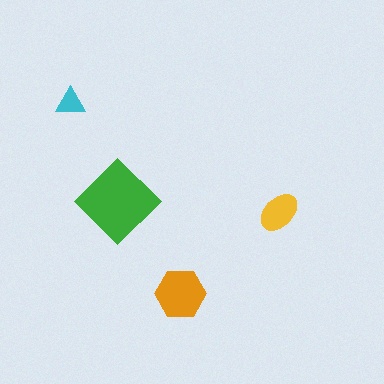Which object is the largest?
The green diamond.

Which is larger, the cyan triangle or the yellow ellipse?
The yellow ellipse.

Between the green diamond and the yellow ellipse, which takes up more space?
The green diamond.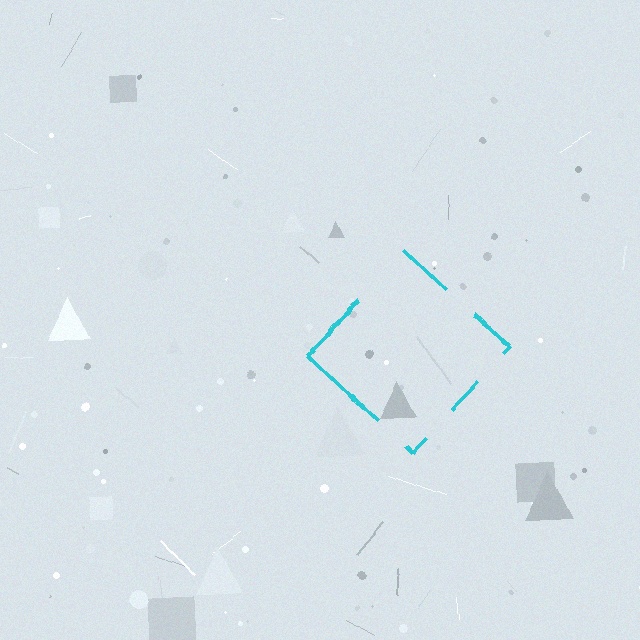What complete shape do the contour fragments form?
The contour fragments form a diamond.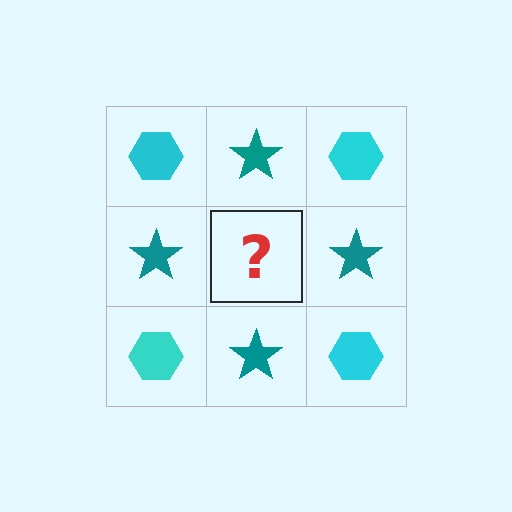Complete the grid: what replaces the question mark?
The question mark should be replaced with a cyan hexagon.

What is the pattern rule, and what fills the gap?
The rule is that it alternates cyan hexagon and teal star in a checkerboard pattern. The gap should be filled with a cyan hexagon.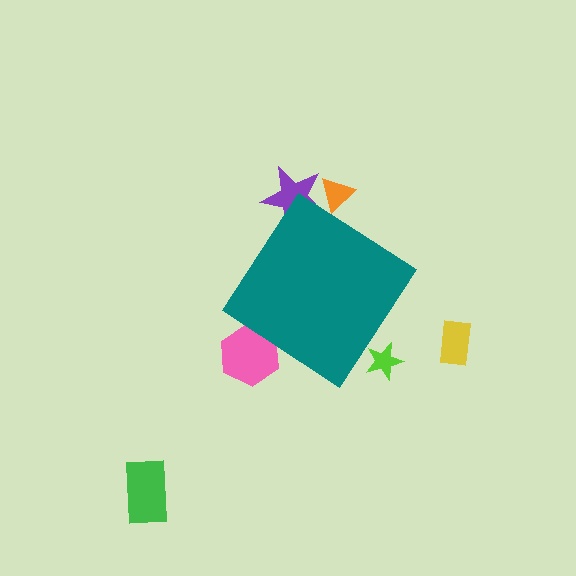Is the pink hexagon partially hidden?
Yes, the pink hexagon is partially hidden behind the teal diamond.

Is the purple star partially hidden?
Yes, the purple star is partially hidden behind the teal diamond.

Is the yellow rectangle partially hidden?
No, the yellow rectangle is fully visible.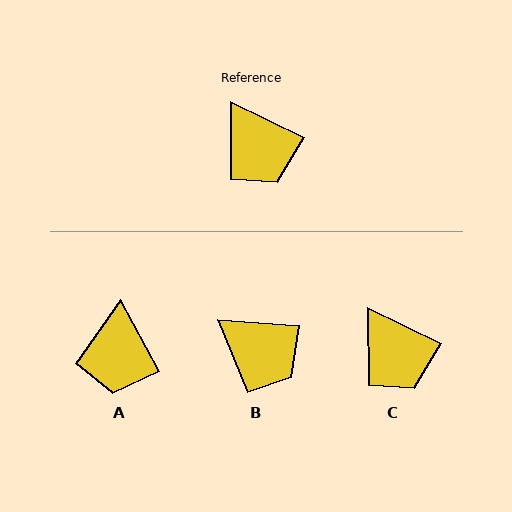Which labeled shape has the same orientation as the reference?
C.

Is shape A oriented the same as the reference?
No, it is off by about 35 degrees.